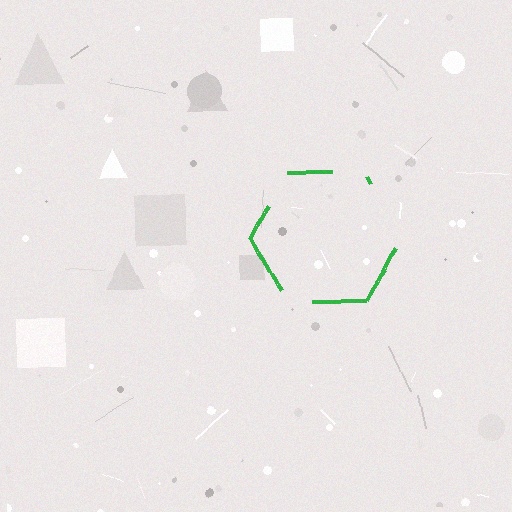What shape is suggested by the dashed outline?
The dashed outline suggests a hexagon.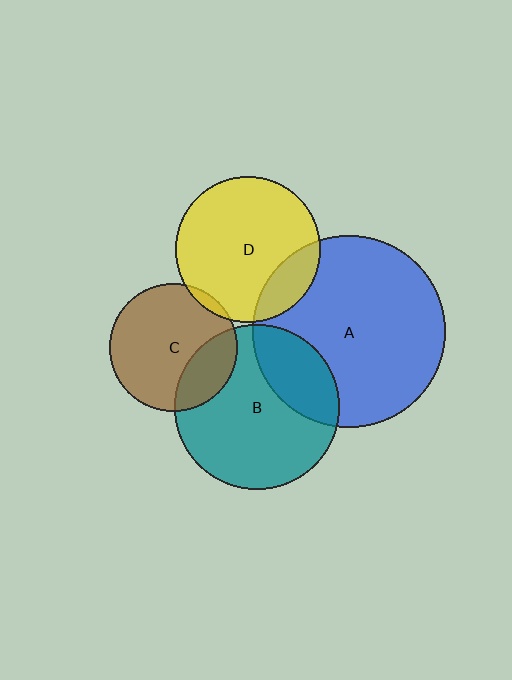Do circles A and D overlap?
Yes.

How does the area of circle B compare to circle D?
Approximately 1.3 times.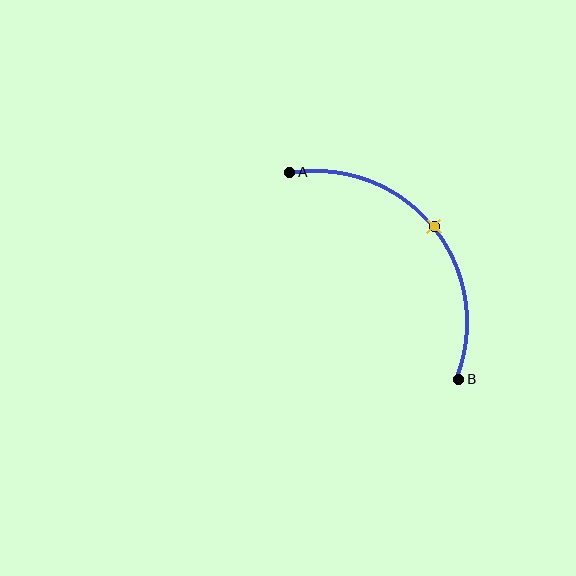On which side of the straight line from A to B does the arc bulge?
The arc bulges above and to the right of the straight line connecting A and B.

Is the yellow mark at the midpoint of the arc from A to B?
Yes. The yellow mark lies on the arc at equal arc-length from both A and B — it is the arc midpoint.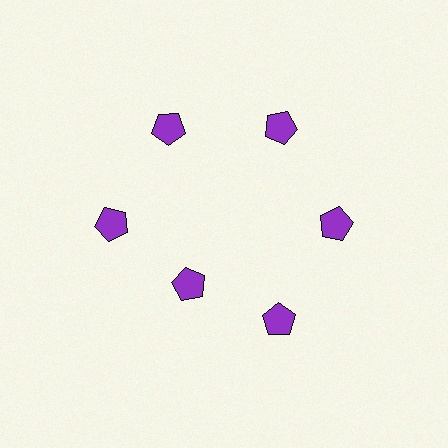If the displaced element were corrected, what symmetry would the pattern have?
It would have 6-fold rotational symmetry — the pattern would map onto itself every 60 degrees.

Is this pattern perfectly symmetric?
No. The 6 purple pentagons are arranged in a ring, but one element near the 7 o'clock position is pulled inward toward the center, breaking the 6-fold rotational symmetry.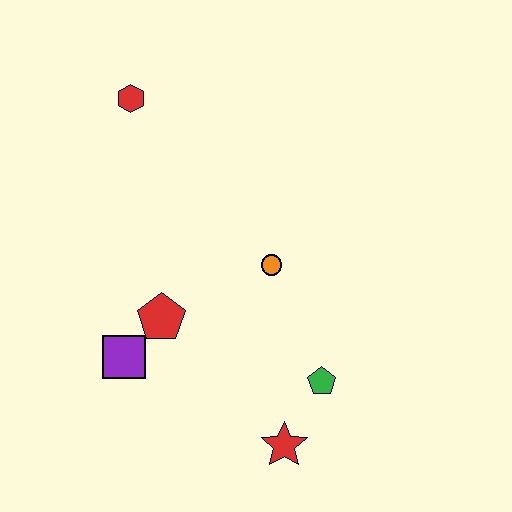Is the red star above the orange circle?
No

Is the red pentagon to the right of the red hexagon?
Yes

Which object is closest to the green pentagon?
The red star is closest to the green pentagon.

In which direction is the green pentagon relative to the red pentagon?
The green pentagon is to the right of the red pentagon.